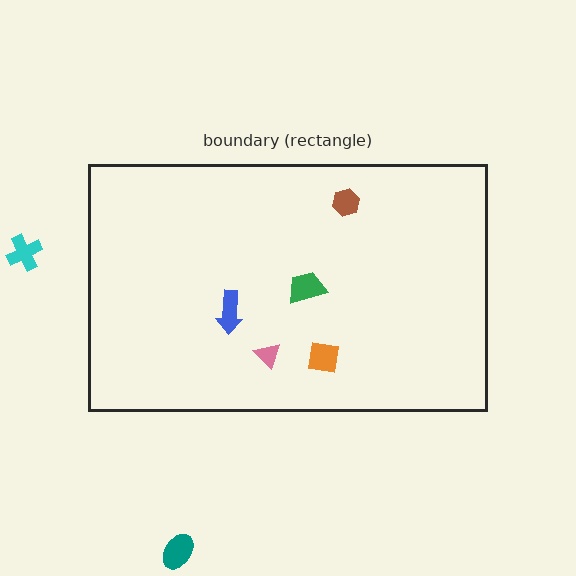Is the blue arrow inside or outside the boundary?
Inside.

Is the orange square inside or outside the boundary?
Inside.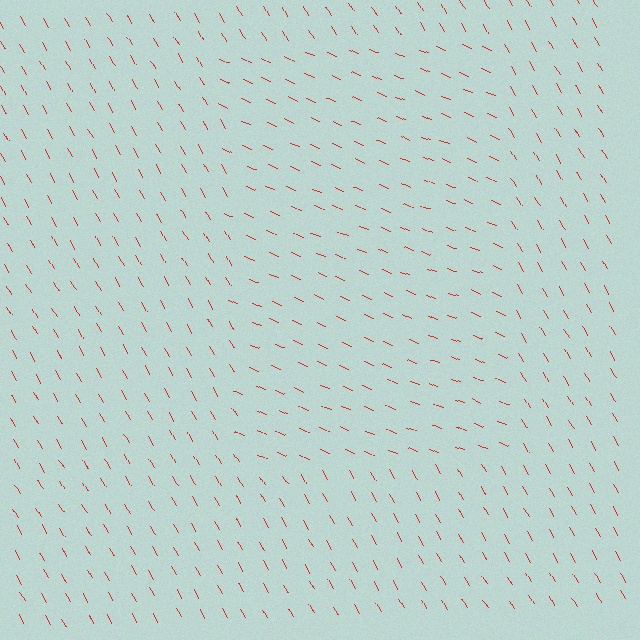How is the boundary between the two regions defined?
The boundary is defined purely by a change in line orientation (approximately 38 degrees difference). All lines are the same color and thickness.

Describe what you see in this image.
The image is filled with small red line segments. A rectangle region in the image has lines oriented differently from the surrounding lines, creating a visible texture boundary.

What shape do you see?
I see a rectangle.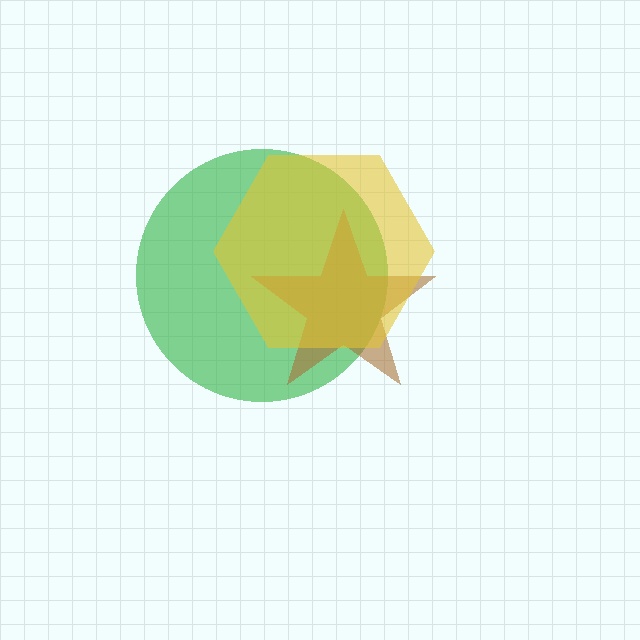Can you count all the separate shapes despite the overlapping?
Yes, there are 3 separate shapes.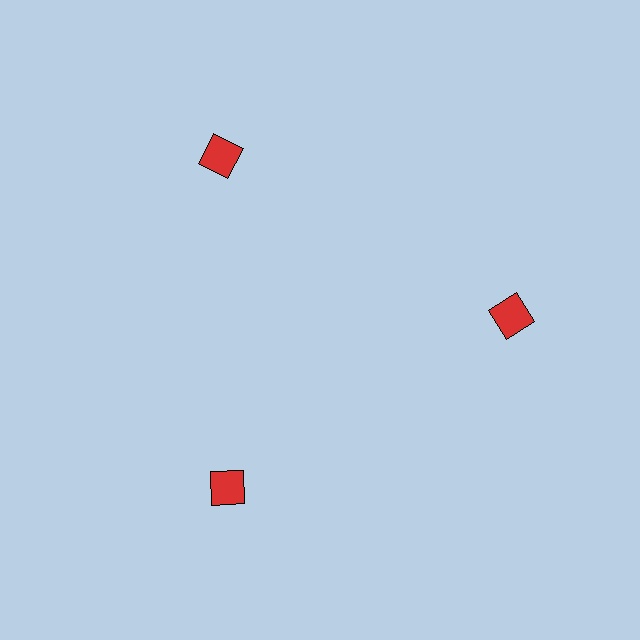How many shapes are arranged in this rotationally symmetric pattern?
There are 3 shapes, arranged in 3 groups of 1.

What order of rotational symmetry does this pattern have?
This pattern has 3-fold rotational symmetry.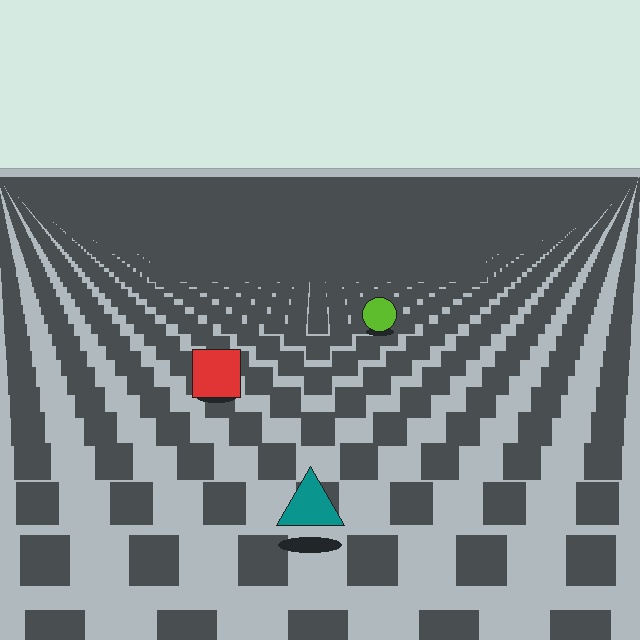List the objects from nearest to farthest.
From nearest to farthest: the teal triangle, the red square, the lime circle.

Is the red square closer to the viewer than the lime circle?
Yes. The red square is closer — you can tell from the texture gradient: the ground texture is coarser near it.